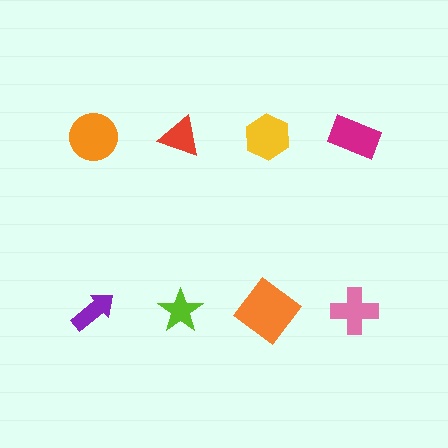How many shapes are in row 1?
4 shapes.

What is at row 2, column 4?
A pink cross.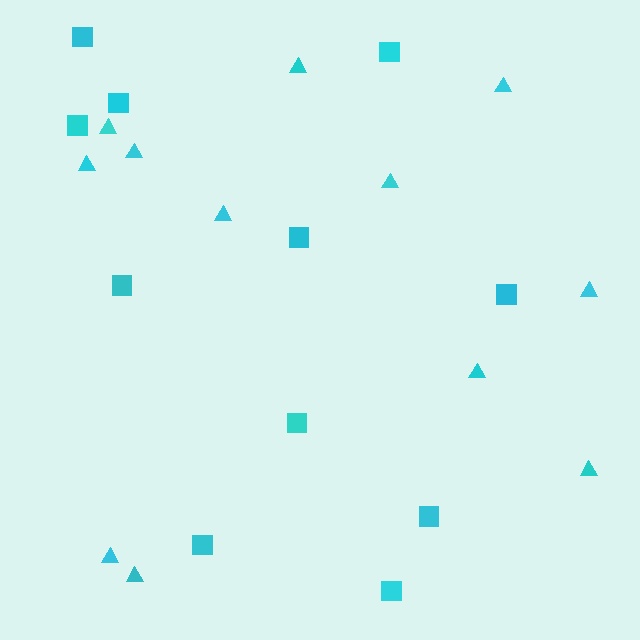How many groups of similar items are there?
There are 2 groups: one group of triangles (12) and one group of squares (11).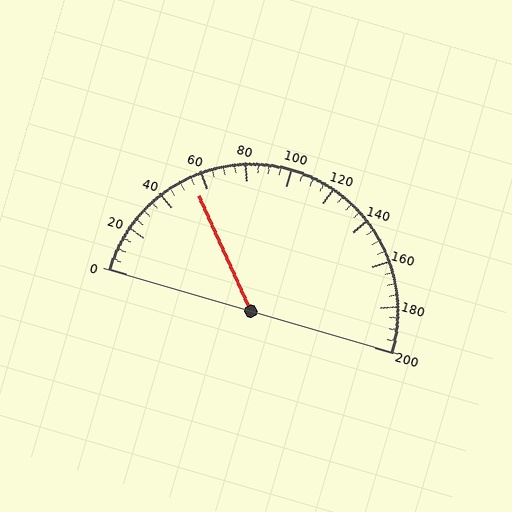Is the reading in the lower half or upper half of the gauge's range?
The reading is in the lower half of the range (0 to 200).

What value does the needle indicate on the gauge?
The needle indicates approximately 55.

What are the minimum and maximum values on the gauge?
The gauge ranges from 0 to 200.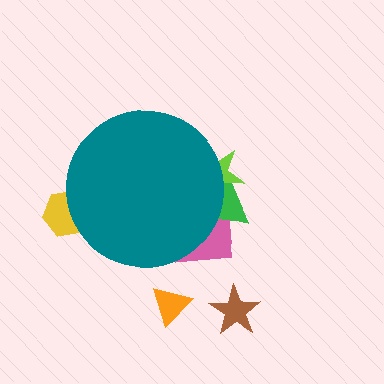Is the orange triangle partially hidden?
No, the orange triangle is fully visible.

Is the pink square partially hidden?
Yes, the pink square is partially hidden behind the teal circle.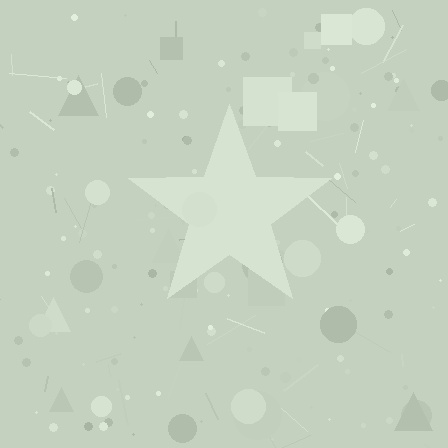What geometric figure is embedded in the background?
A star is embedded in the background.